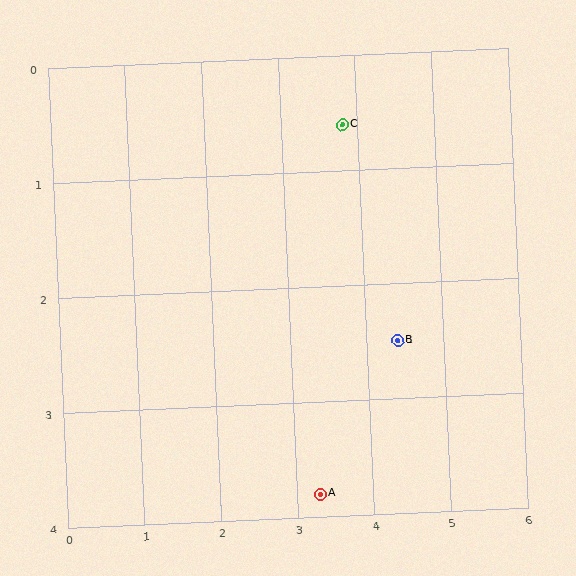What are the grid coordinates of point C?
Point C is at approximately (3.8, 0.6).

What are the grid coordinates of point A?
Point A is at approximately (3.3, 3.8).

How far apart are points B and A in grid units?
Points B and A are about 1.7 grid units apart.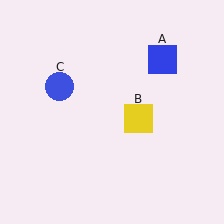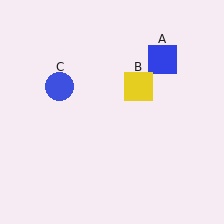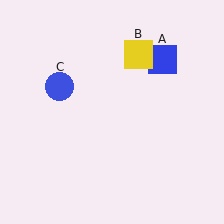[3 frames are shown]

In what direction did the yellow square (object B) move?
The yellow square (object B) moved up.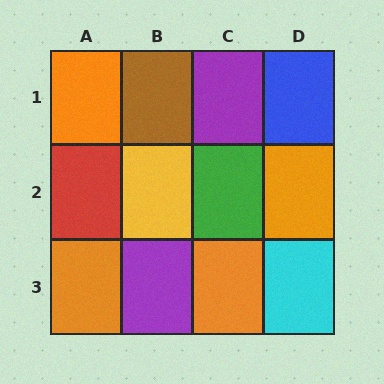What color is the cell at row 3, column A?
Orange.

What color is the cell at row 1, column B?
Brown.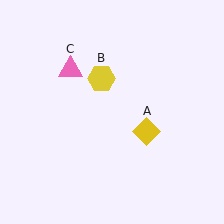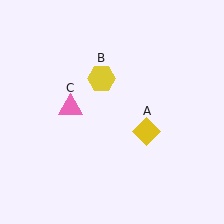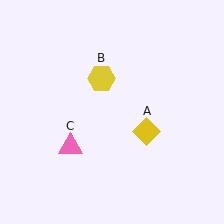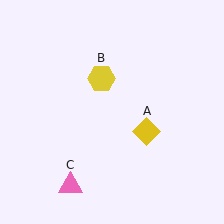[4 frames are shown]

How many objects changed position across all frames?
1 object changed position: pink triangle (object C).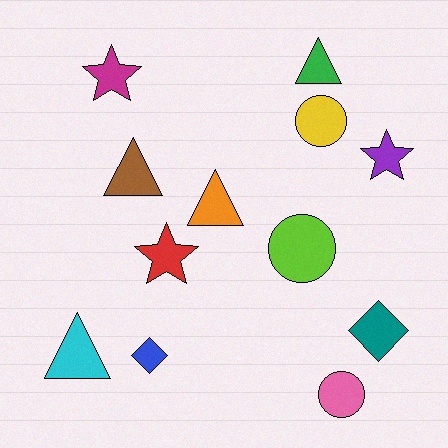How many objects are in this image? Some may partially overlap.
There are 12 objects.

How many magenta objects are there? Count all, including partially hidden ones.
There is 1 magenta object.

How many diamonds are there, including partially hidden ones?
There are 2 diamonds.